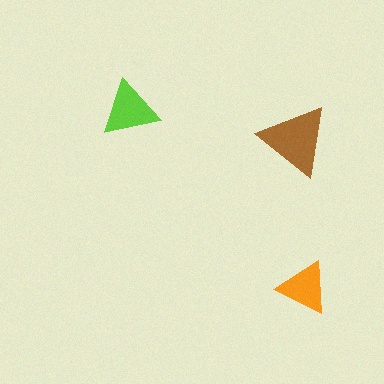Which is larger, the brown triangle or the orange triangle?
The brown one.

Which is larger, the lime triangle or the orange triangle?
The lime one.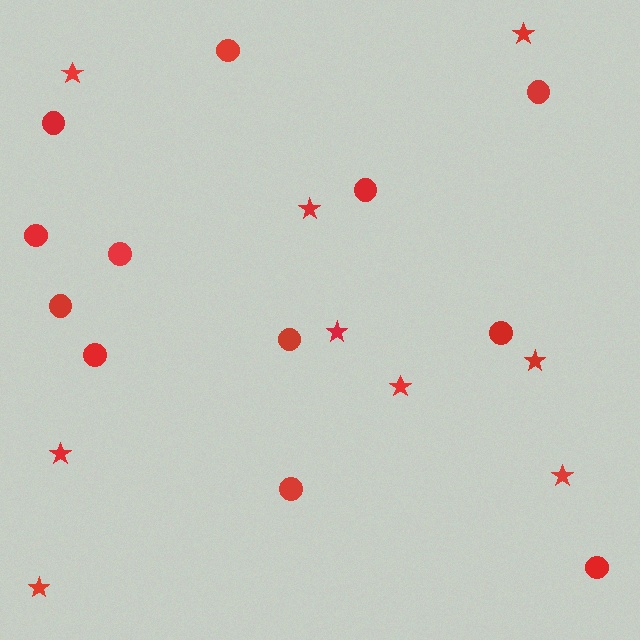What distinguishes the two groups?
There are 2 groups: one group of stars (9) and one group of circles (12).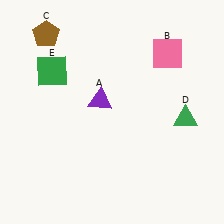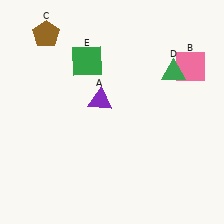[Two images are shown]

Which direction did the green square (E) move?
The green square (E) moved right.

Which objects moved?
The objects that moved are: the pink square (B), the green triangle (D), the green square (E).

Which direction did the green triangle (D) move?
The green triangle (D) moved up.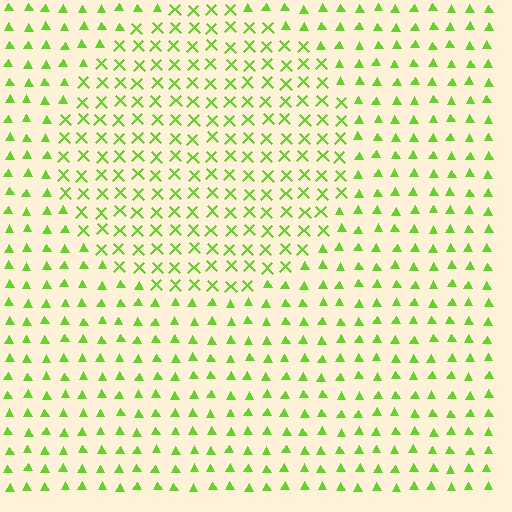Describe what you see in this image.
The image is filled with small lime elements arranged in a uniform grid. A circle-shaped region contains X marks, while the surrounding area contains triangles. The boundary is defined purely by the change in element shape.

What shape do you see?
I see a circle.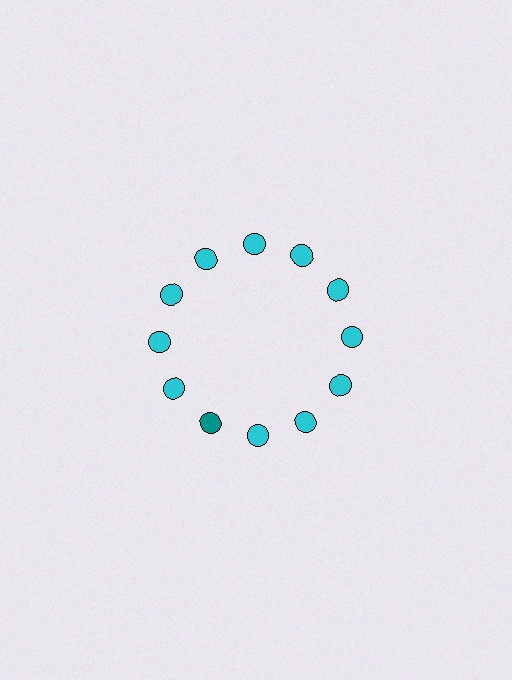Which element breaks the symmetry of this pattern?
The teal circle at roughly the 7 o'clock position breaks the symmetry. All other shapes are cyan circles.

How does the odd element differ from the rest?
It has a different color: teal instead of cyan.